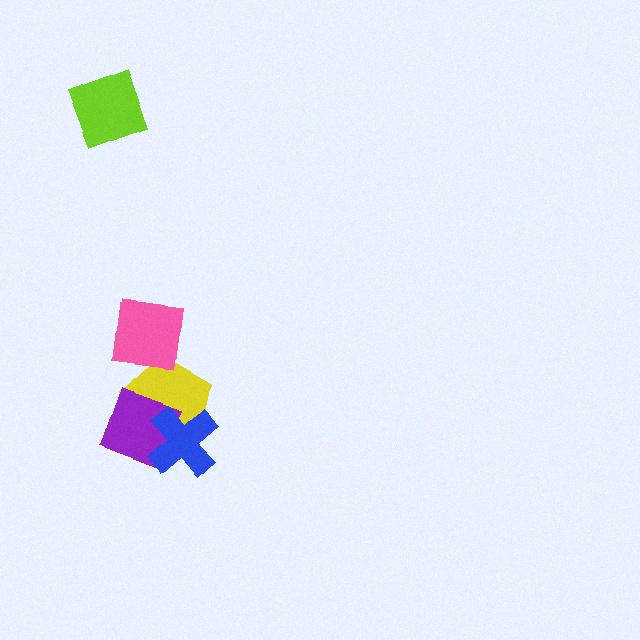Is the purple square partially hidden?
Yes, it is partially covered by another shape.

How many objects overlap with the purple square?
2 objects overlap with the purple square.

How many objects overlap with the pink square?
1 object overlaps with the pink square.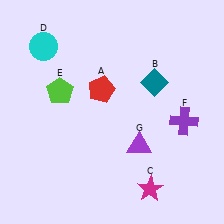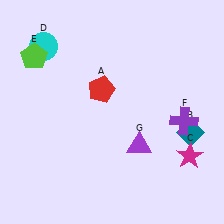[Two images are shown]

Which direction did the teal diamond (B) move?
The teal diamond (B) moved down.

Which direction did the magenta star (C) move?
The magenta star (C) moved right.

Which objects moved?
The objects that moved are: the teal diamond (B), the magenta star (C), the lime pentagon (E).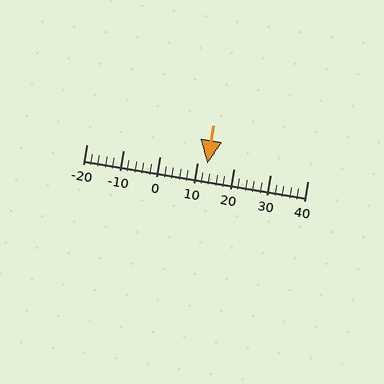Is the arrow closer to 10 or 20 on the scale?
The arrow is closer to 10.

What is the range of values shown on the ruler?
The ruler shows values from -20 to 40.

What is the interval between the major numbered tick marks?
The major tick marks are spaced 10 units apart.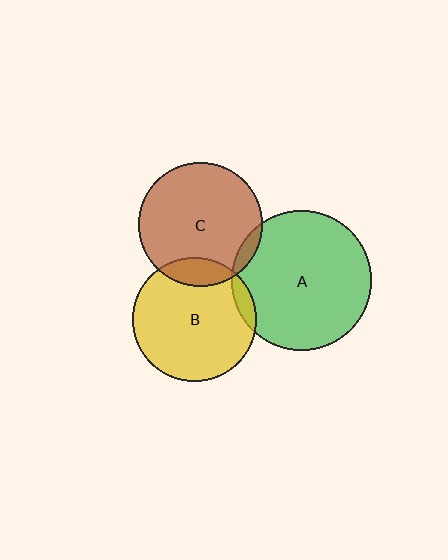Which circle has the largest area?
Circle A (green).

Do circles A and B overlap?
Yes.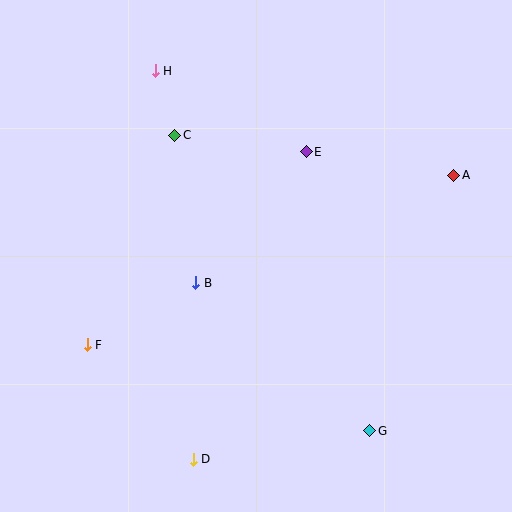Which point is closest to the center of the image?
Point B at (196, 283) is closest to the center.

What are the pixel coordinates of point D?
Point D is at (193, 459).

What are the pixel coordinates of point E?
Point E is at (306, 152).